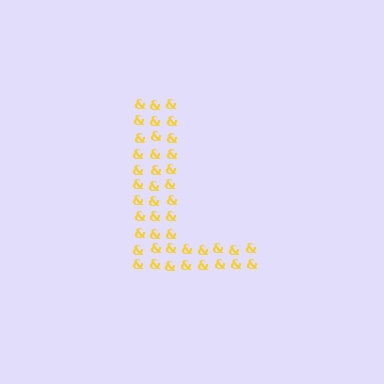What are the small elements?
The small elements are ampersands.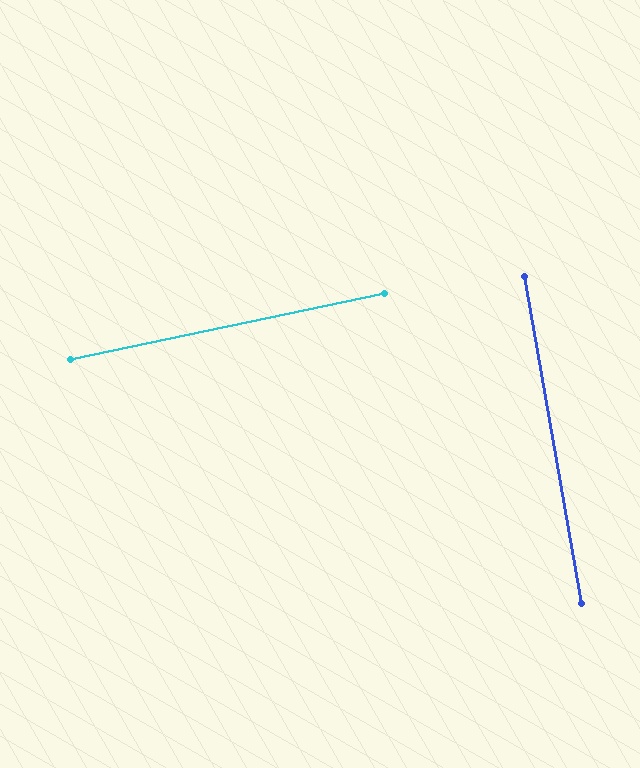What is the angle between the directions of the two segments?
Approximately 88 degrees.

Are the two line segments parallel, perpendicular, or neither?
Perpendicular — they meet at approximately 88°.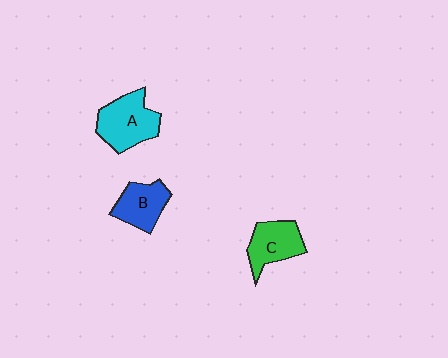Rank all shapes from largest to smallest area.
From largest to smallest: A (cyan), C (green), B (blue).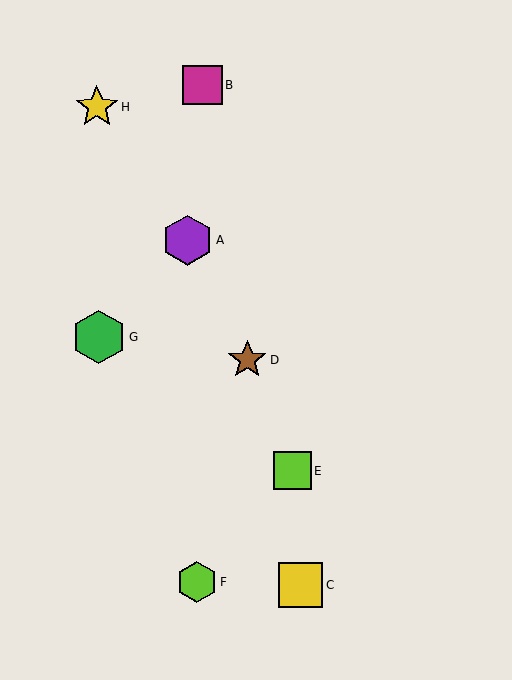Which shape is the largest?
The green hexagon (labeled G) is the largest.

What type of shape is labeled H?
Shape H is a yellow star.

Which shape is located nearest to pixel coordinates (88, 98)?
The yellow star (labeled H) at (97, 107) is nearest to that location.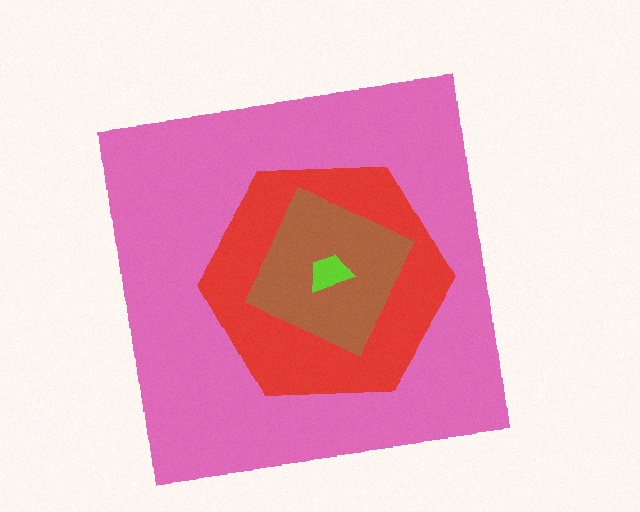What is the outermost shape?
The pink square.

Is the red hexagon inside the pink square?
Yes.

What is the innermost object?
The lime trapezoid.